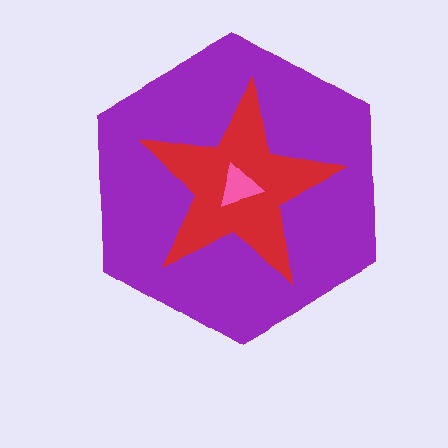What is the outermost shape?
The purple hexagon.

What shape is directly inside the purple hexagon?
The red star.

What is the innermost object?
The pink triangle.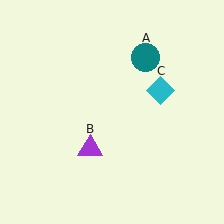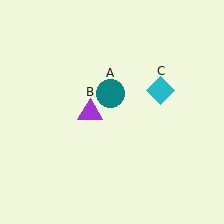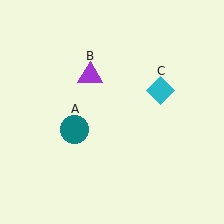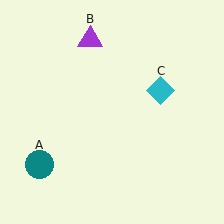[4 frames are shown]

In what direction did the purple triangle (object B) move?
The purple triangle (object B) moved up.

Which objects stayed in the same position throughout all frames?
Cyan diamond (object C) remained stationary.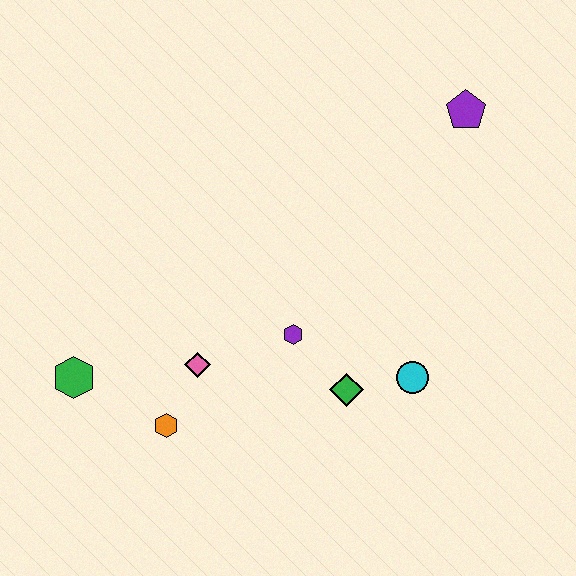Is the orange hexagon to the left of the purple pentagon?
Yes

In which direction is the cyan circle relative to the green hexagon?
The cyan circle is to the right of the green hexagon.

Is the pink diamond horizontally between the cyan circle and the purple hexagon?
No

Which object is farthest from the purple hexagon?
The purple pentagon is farthest from the purple hexagon.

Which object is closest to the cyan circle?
The green diamond is closest to the cyan circle.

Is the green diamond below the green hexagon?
Yes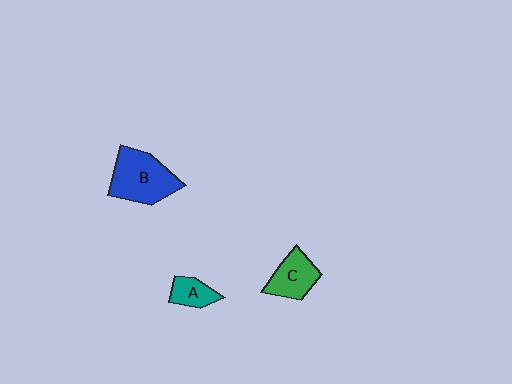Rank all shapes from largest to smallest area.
From largest to smallest: B (blue), C (green), A (teal).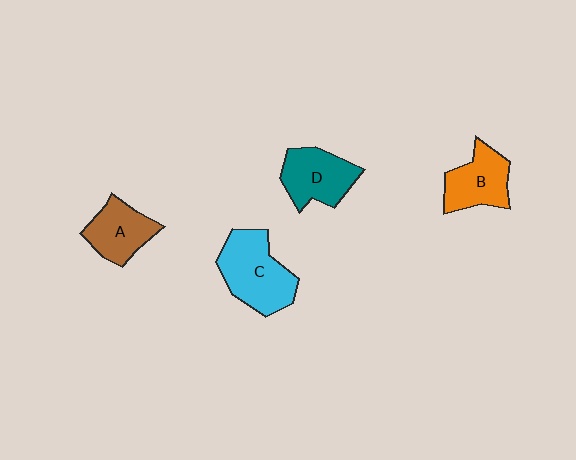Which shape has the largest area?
Shape C (cyan).